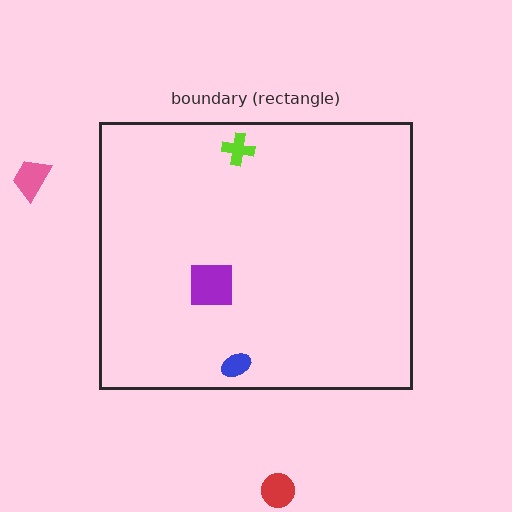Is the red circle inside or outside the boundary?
Outside.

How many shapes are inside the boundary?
3 inside, 2 outside.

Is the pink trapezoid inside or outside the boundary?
Outside.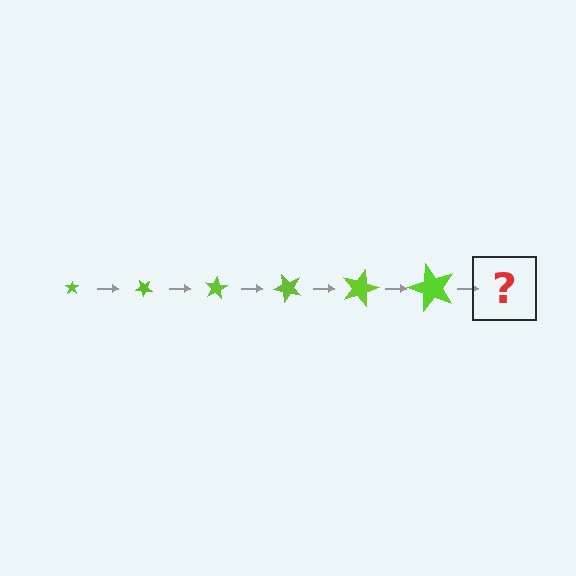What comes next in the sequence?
The next element should be a star, larger than the previous one and rotated 240 degrees from the start.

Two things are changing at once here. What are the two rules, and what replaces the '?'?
The two rules are that the star grows larger each step and it rotates 40 degrees each step. The '?' should be a star, larger than the previous one and rotated 240 degrees from the start.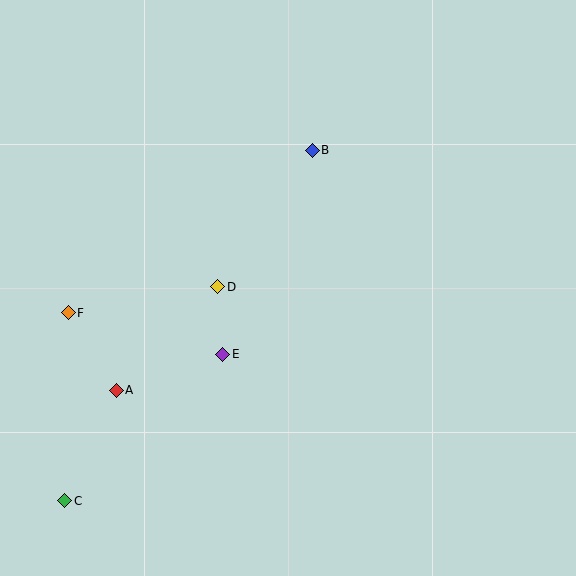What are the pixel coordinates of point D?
Point D is at (218, 287).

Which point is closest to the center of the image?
Point D at (218, 287) is closest to the center.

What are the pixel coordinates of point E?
Point E is at (223, 354).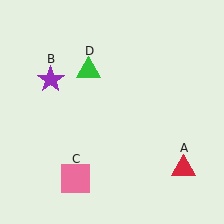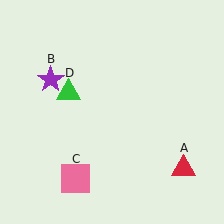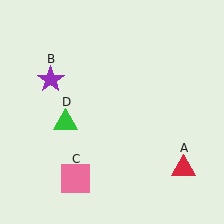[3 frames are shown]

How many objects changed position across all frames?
1 object changed position: green triangle (object D).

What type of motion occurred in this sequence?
The green triangle (object D) rotated counterclockwise around the center of the scene.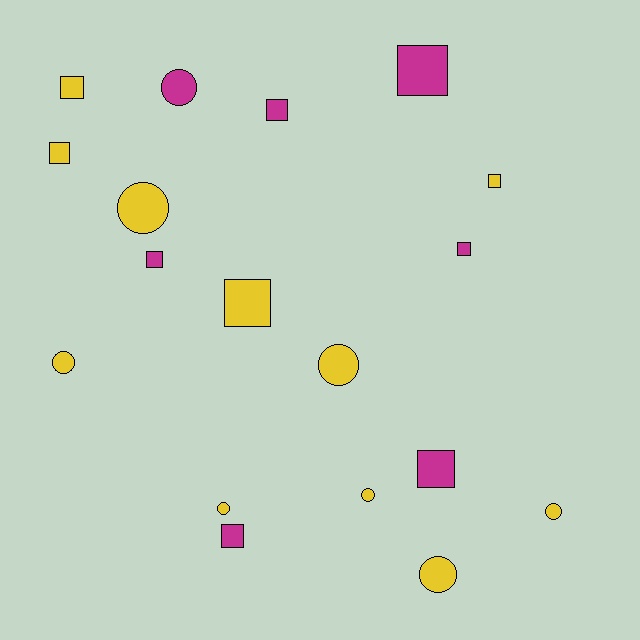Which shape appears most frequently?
Square, with 10 objects.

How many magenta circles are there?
There is 1 magenta circle.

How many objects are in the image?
There are 18 objects.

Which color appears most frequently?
Yellow, with 11 objects.